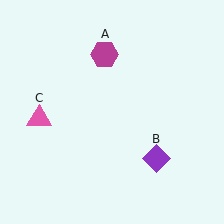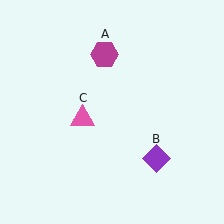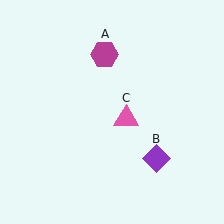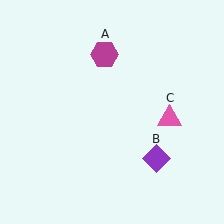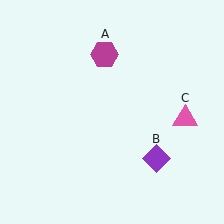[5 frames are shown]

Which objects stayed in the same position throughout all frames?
Magenta hexagon (object A) and purple diamond (object B) remained stationary.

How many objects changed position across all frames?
1 object changed position: pink triangle (object C).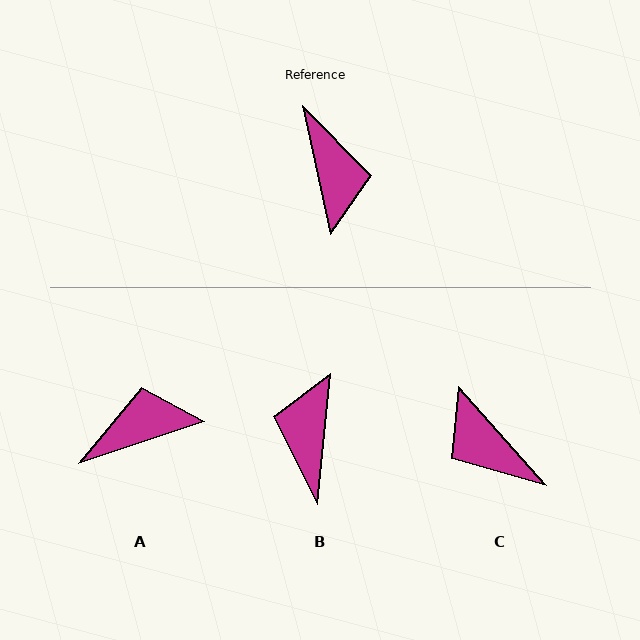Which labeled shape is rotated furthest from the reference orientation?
B, about 162 degrees away.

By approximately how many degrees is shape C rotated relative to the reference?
Approximately 150 degrees clockwise.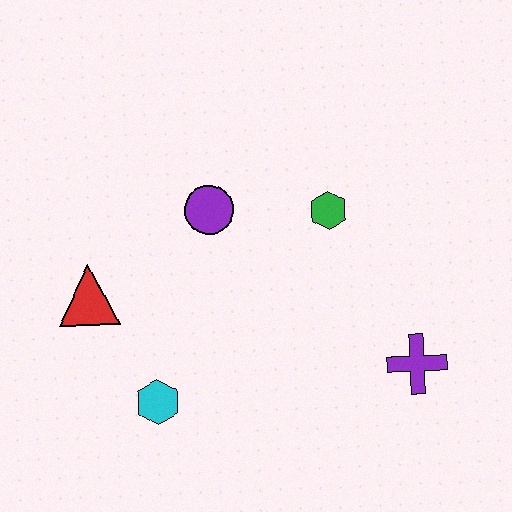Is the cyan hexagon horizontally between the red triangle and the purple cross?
Yes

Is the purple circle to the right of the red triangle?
Yes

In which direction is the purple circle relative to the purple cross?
The purple circle is to the left of the purple cross.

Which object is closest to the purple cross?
The green hexagon is closest to the purple cross.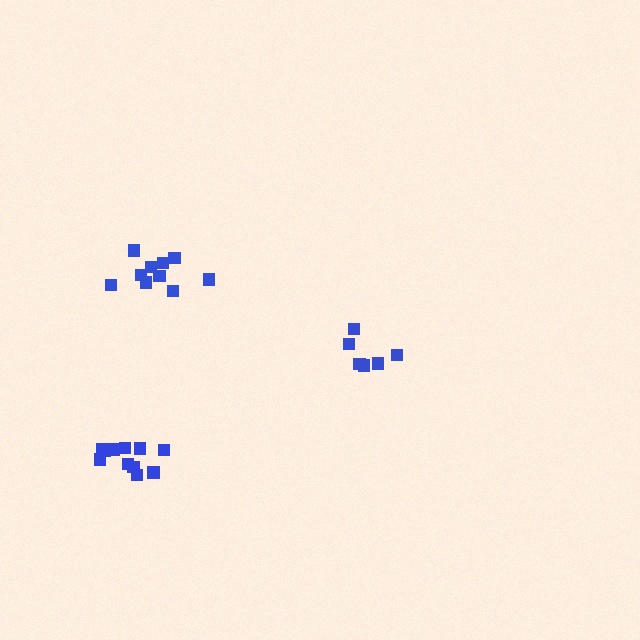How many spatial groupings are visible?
There are 3 spatial groupings.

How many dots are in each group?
Group 1: 11 dots, Group 2: 6 dots, Group 3: 10 dots (27 total).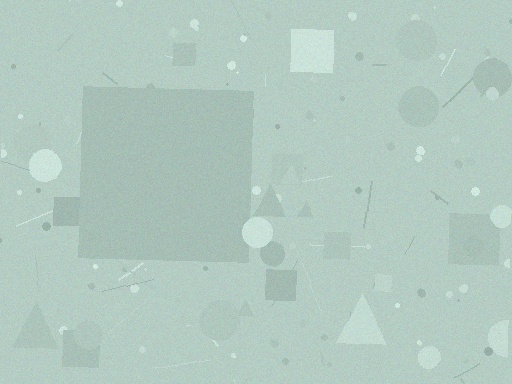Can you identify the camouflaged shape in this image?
The camouflaged shape is a square.